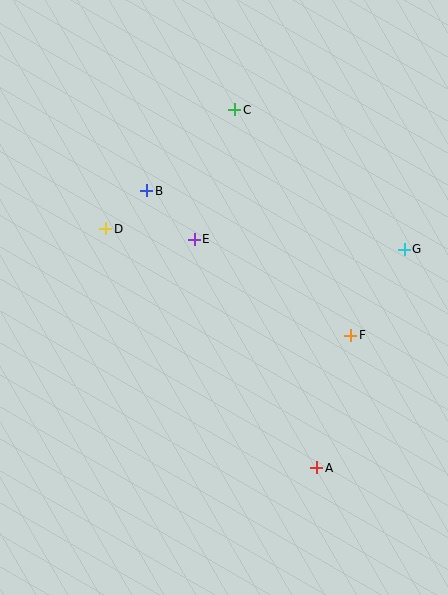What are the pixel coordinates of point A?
Point A is at (317, 468).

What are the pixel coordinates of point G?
Point G is at (404, 249).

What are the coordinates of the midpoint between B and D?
The midpoint between B and D is at (126, 210).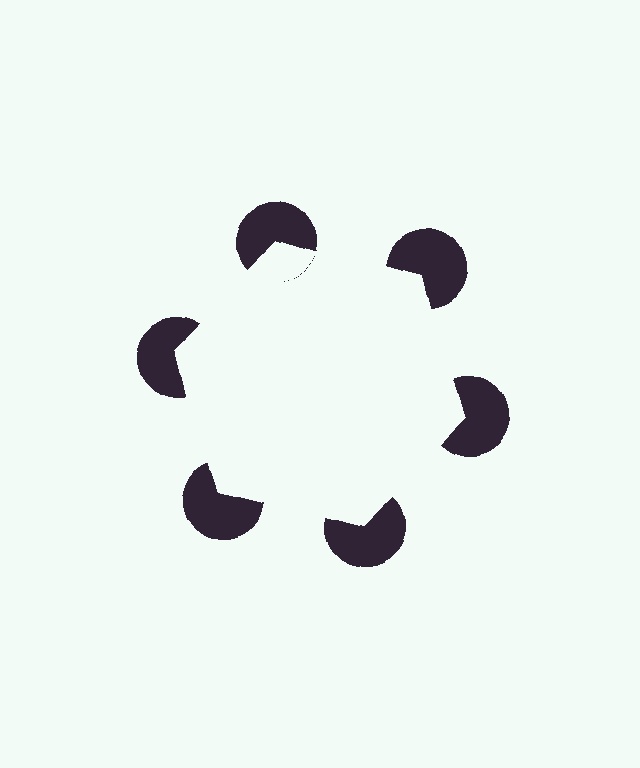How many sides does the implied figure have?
6 sides.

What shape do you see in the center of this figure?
An illusory hexagon — its edges are inferred from the aligned wedge cuts in the pac-man discs, not physically drawn.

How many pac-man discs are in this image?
There are 6 — one at each vertex of the illusory hexagon.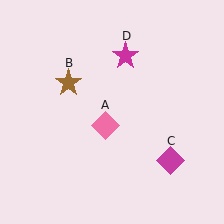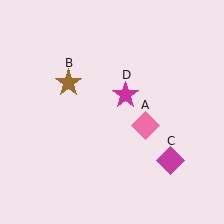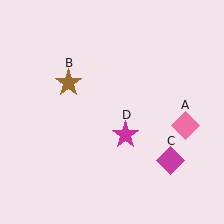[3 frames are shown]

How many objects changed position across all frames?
2 objects changed position: pink diamond (object A), magenta star (object D).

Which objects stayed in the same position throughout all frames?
Brown star (object B) and magenta diamond (object C) remained stationary.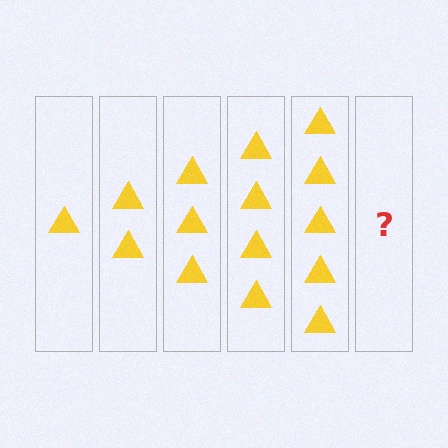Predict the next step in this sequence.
The next step is 6 triangles.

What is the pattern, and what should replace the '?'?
The pattern is that each step adds one more triangle. The '?' should be 6 triangles.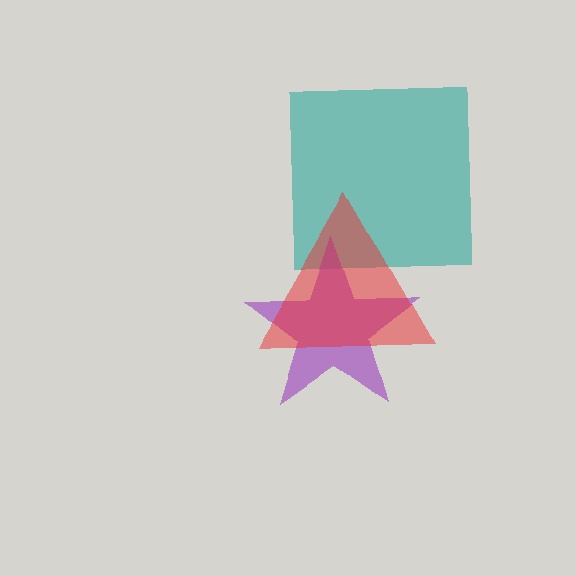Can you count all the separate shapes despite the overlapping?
Yes, there are 3 separate shapes.